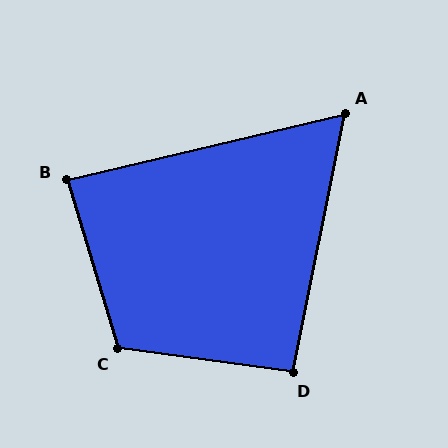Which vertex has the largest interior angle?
C, at approximately 115 degrees.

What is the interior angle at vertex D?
Approximately 94 degrees (approximately right).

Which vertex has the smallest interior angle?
A, at approximately 65 degrees.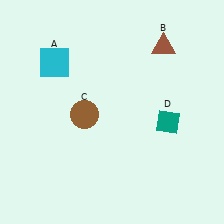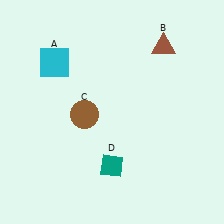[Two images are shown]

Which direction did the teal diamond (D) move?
The teal diamond (D) moved left.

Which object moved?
The teal diamond (D) moved left.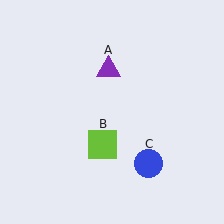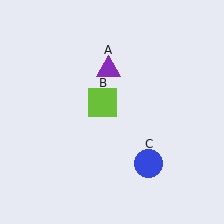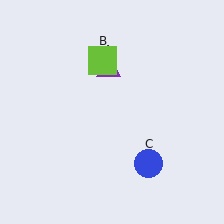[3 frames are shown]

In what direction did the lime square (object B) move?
The lime square (object B) moved up.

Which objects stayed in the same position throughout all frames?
Purple triangle (object A) and blue circle (object C) remained stationary.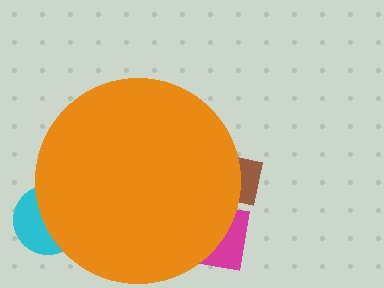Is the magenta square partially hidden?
Yes, the magenta square is partially hidden behind the orange circle.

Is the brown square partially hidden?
Yes, the brown square is partially hidden behind the orange circle.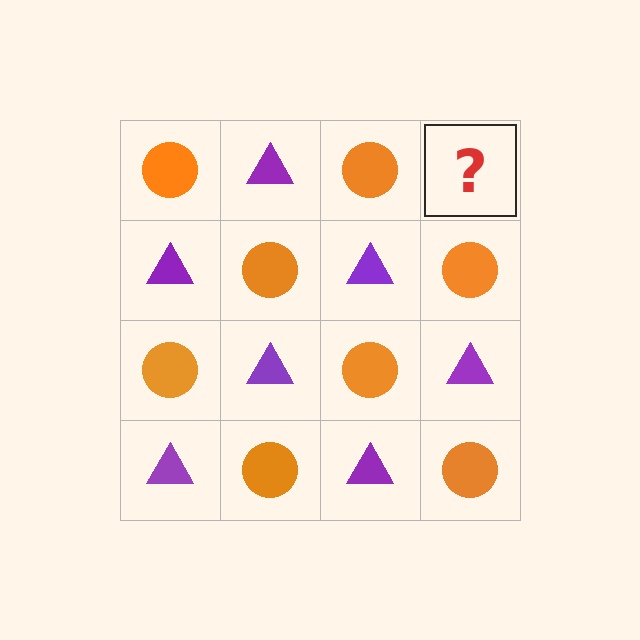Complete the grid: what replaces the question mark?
The question mark should be replaced with a purple triangle.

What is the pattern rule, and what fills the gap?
The rule is that it alternates orange circle and purple triangle in a checkerboard pattern. The gap should be filled with a purple triangle.